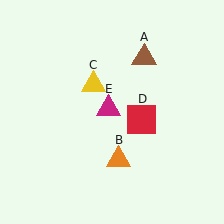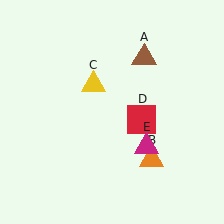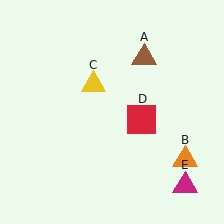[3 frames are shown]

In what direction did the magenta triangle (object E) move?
The magenta triangle (object E) moved down and to the right.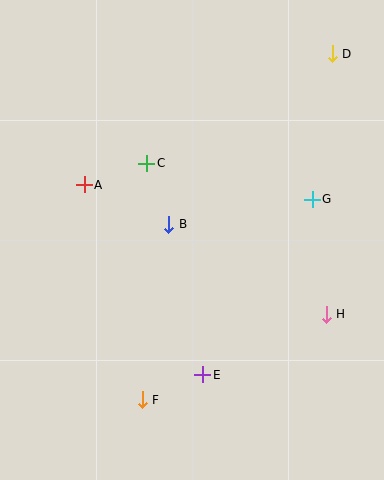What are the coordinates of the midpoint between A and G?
The midpoint between A and G is at (198, 192).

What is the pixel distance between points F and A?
The distance between F and A is 223 pixels.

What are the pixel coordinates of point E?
Point E is at (202, 375).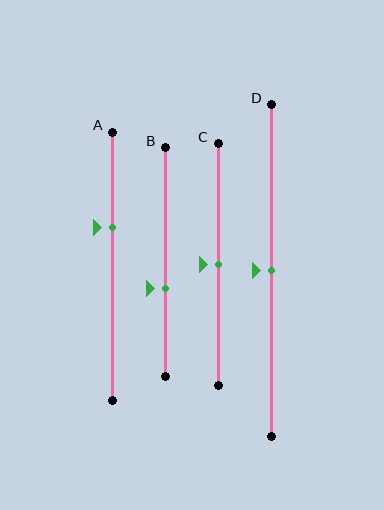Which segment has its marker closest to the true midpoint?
Segment C has its marker closest to the true midpoint.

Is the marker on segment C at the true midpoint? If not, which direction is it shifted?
Yes, the marker on segment C is at the true midpoint.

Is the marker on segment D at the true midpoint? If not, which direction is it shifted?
Yes, the marker on segment D is at the true midpoint.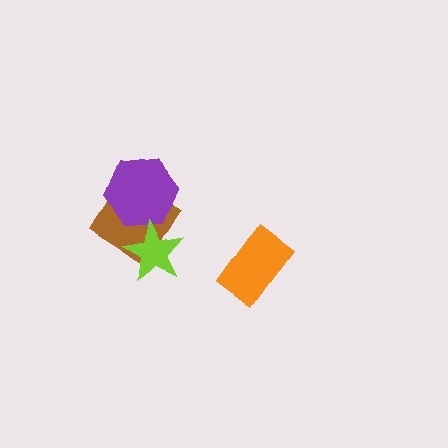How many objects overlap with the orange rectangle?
0 objects overlap with the orange rectangle.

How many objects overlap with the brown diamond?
2 objects overlap with the brown diamond.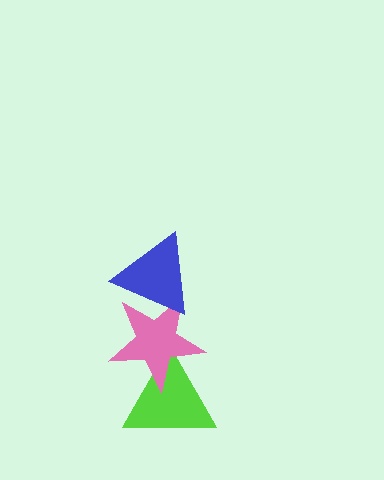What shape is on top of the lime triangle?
The pink star is on top of the lime triangle.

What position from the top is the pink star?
The pink star is 2nd from the top.